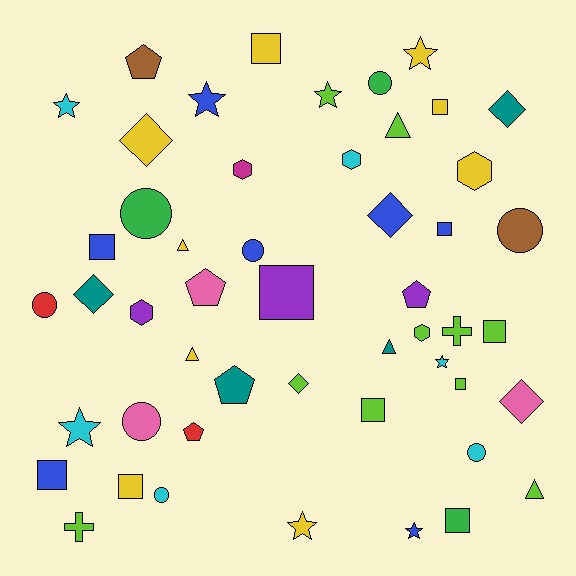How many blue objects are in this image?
There are 7 blue objects.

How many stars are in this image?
There are 8 stars.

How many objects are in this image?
There are 50 objects.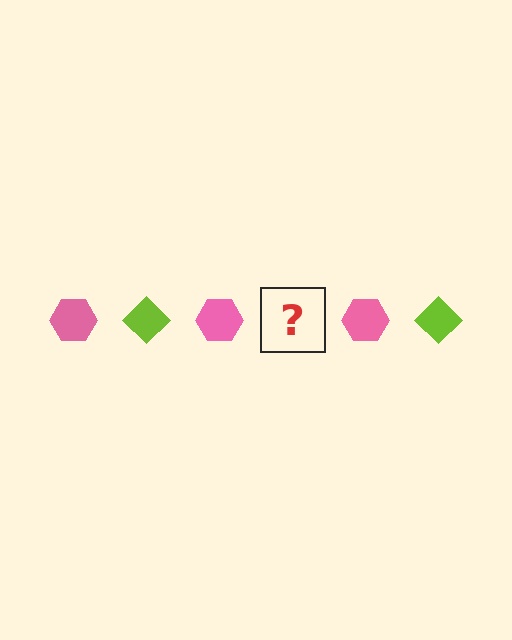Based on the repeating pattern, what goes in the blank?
The blank should be a lime diamond.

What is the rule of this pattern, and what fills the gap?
The rule is that the pattern alternates between pink hexagon and lime diamond. The gap should be filled with a lime diamond.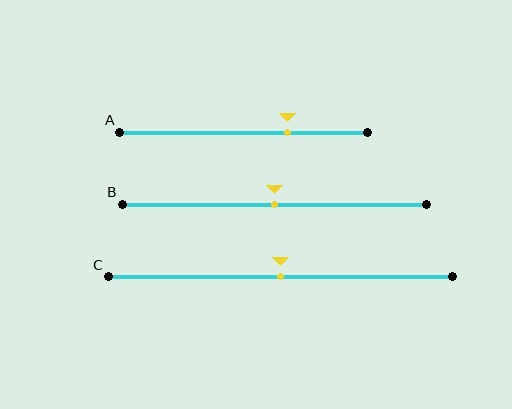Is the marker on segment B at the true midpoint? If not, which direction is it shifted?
Yes, the marker on segment B is at the true midpoint.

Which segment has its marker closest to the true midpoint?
Segment B has its marker closest to the true midpoint.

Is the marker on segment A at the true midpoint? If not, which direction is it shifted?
No, the marker on segment A is shifted to the right by about 18% of the segment length.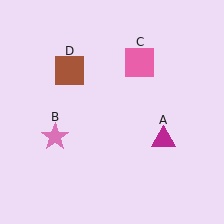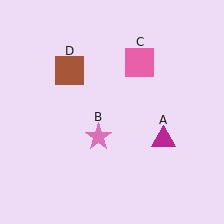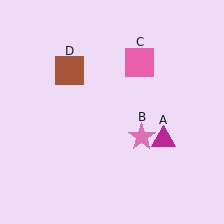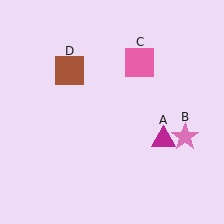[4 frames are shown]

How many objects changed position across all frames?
1 object changed position: pink star (object B).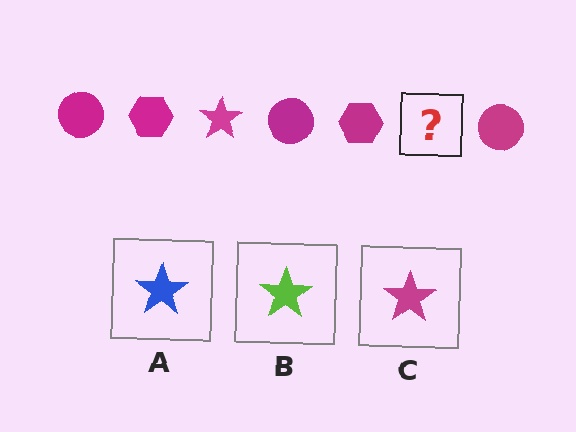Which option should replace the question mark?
Option C.